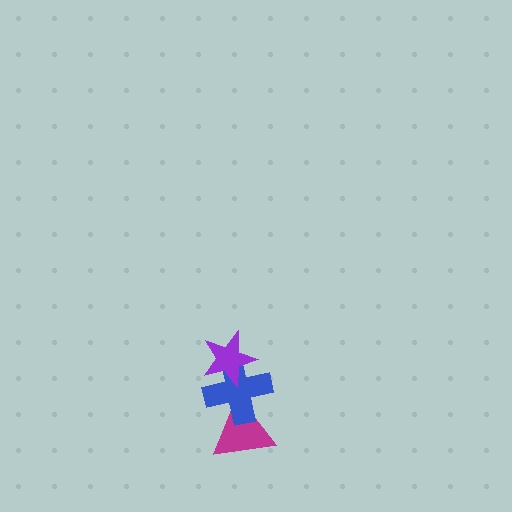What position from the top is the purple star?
The purple star is 1st from the top.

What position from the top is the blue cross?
The blue cross is 2nd from the top.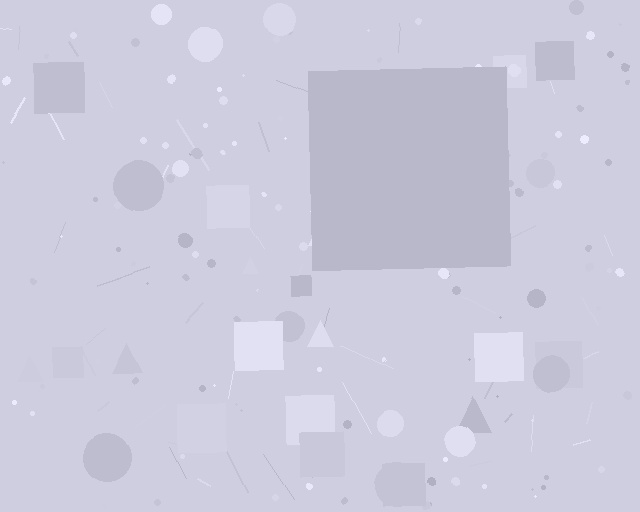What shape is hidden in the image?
A square is hidden in the image.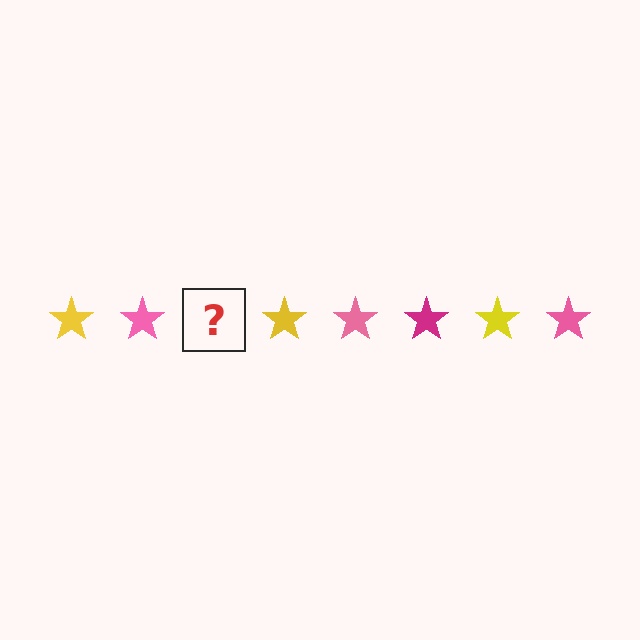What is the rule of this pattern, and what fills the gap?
The rule is that the pattern cycles through yellow, pink, magenta stars. The gap should be filled with a magenta star.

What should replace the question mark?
The question mark should be replaced with a magenta star.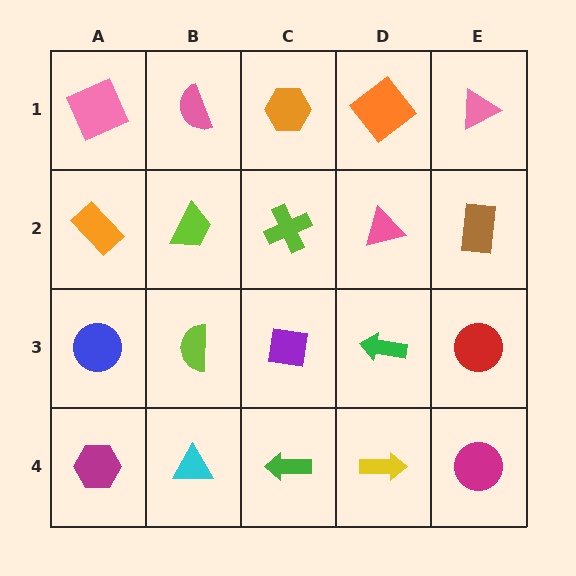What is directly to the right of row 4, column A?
A cyan triangle.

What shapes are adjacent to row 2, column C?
An orange hexagon (row 1, column C), a purple square (row 3, column C), a lime trapezoid (row 2, column B), a pink triangle (row 2, column D).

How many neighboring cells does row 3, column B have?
4.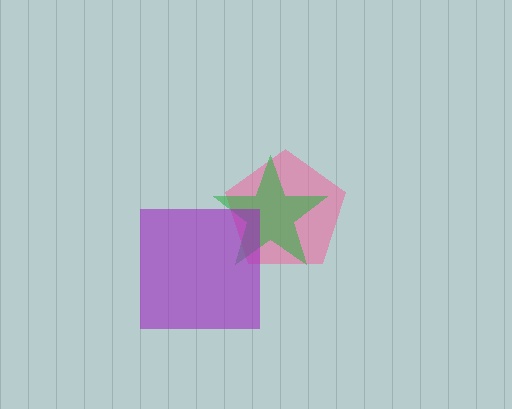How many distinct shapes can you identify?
There are 3 distinct shapes: a pink pentagon, a green star, a purple square.